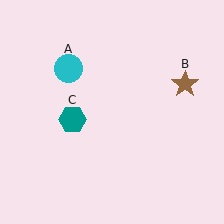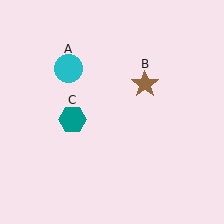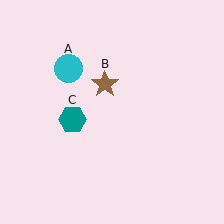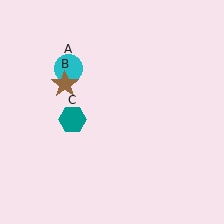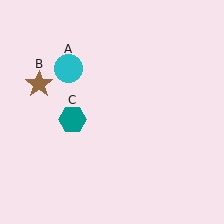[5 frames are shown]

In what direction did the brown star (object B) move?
The brown star (object B) moved left.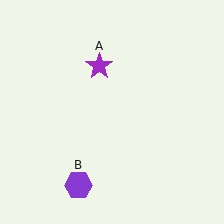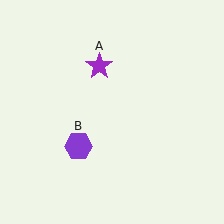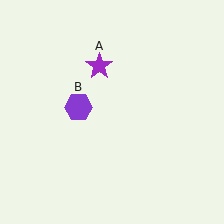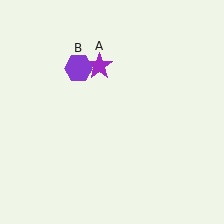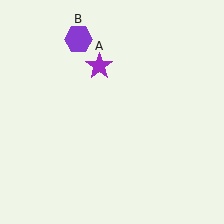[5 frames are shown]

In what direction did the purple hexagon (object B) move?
The purple hexagon (object B) moved up.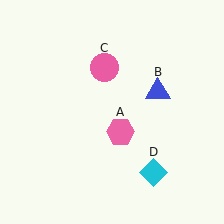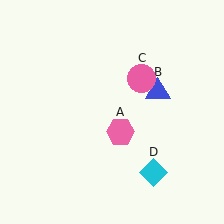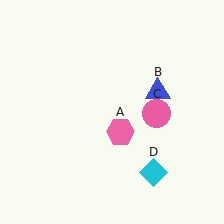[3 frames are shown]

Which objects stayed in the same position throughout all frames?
Pink hexagon (object A) and blue triangle (object B) and cyan diamond (object D) remained stationary.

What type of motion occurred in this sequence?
The pink circle (object C) rotated clockwise around the center of the scene.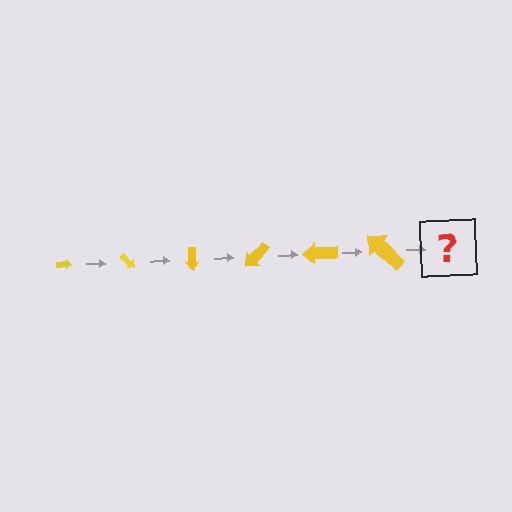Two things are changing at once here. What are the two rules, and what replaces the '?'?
The two rules are that the arrow grows larger each step and it rotates 45 degrees each step. The '?' should be an arrow, larger than the previous one and rotated 270 degrees from the start.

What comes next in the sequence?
The next element should be an arrow, larger than the previous one and rotated 270 degrees from the start.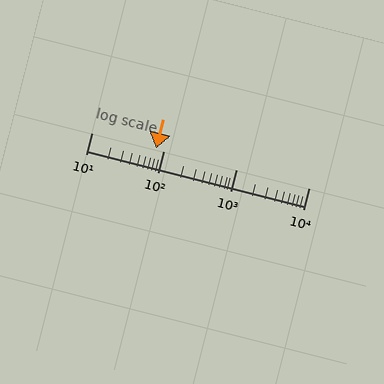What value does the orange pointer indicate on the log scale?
The pointer indicates approximately 77.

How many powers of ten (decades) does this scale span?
The scale spans 3 decades, from 10 to 10000.